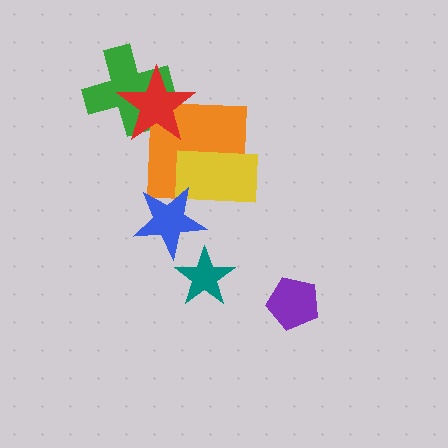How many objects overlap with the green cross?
1 object overlaps with the green cross.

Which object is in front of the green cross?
The red star is in front of the green cross.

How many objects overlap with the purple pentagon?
0 objects overlap with the purple pentagon.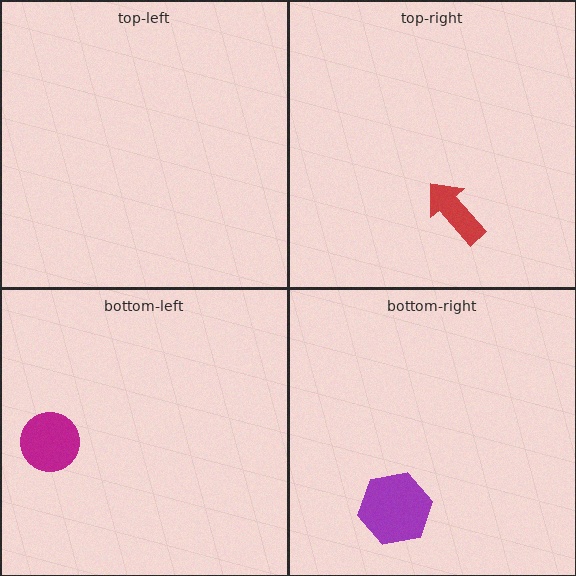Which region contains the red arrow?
The top-right region.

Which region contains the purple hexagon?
The bottom-right region.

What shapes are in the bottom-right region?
The purple hexagon.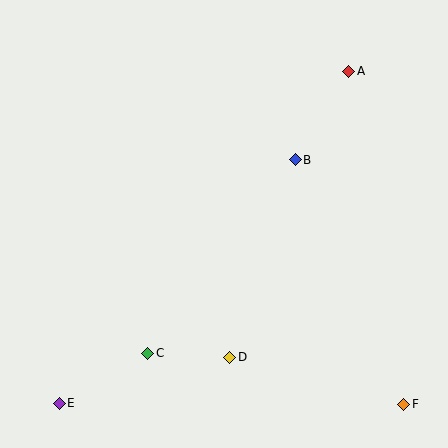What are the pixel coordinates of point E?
Point E is at (59, 403).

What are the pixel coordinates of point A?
Point A is at (349, 71).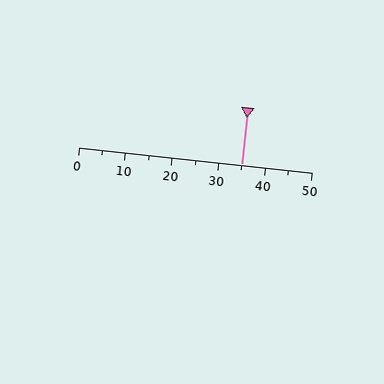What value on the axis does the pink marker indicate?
The marker indicates approximately 35.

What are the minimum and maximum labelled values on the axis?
The axis runs from 0 to 50.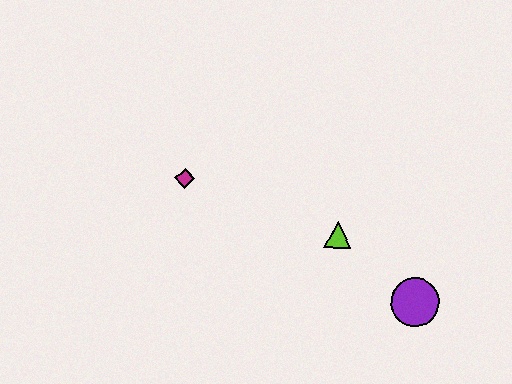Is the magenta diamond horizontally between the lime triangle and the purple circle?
No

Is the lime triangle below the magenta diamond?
Yes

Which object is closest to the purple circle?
The lime triangle is closest to the purple circle.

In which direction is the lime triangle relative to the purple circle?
The lime triangle is to the left of the purple circle.